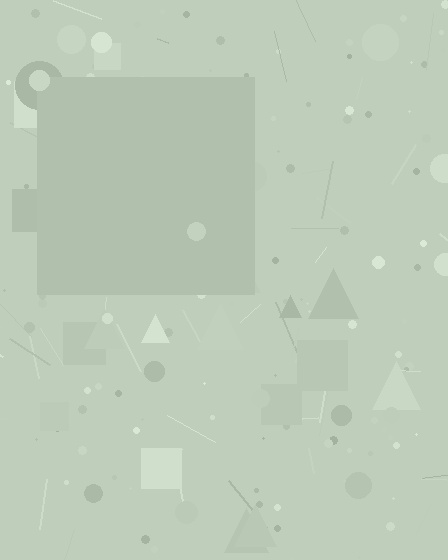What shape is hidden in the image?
A square is hidden in the image.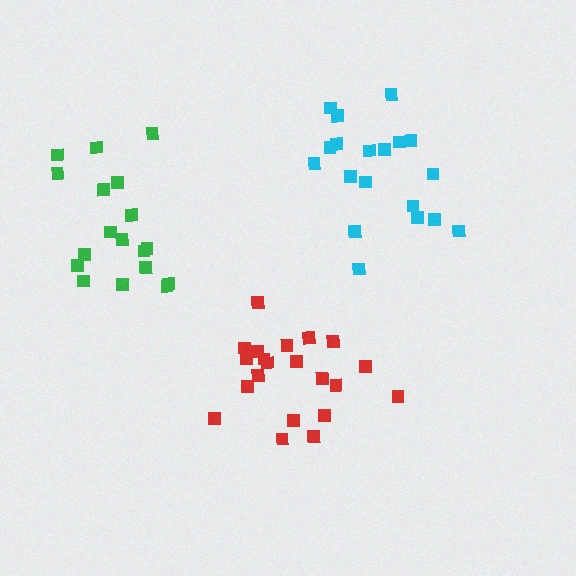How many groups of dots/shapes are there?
There are 3 groups.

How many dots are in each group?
Group 1: 21 dots, Group 2: 19 dots, Group 3: 18 dots (58 total).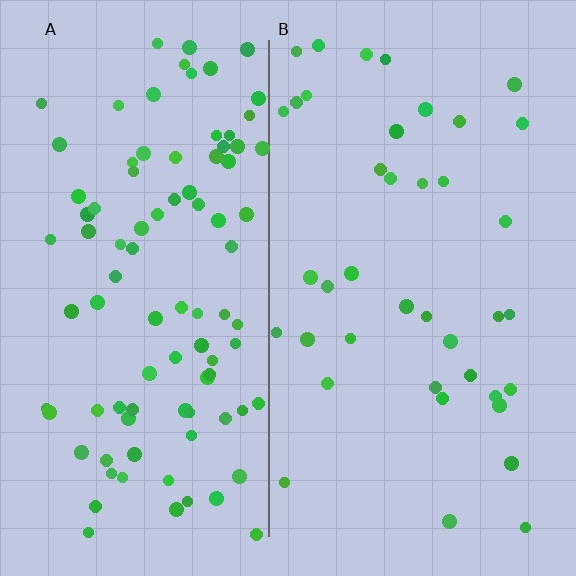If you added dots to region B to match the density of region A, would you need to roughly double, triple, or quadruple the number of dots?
Approximately double.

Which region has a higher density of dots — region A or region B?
A (the left).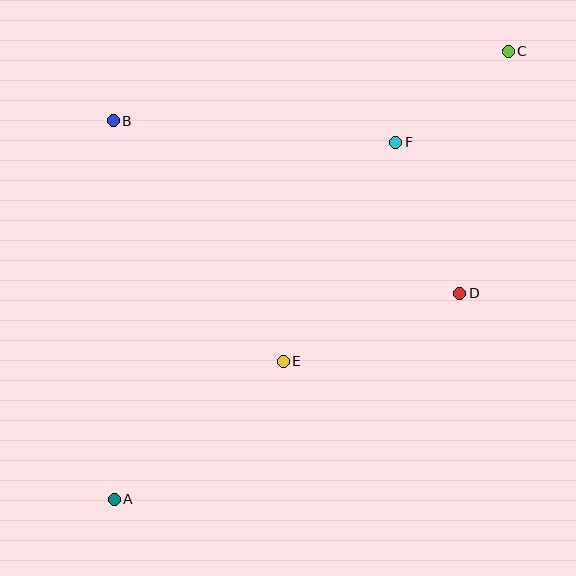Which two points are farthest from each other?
Points A and C are farthest from each other.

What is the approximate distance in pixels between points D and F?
The distance between D and F is approximately 164 pixels.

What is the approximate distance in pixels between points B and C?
The distance between B and C is approximately 401 pixels.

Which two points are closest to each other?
Points C and F are closest to each other.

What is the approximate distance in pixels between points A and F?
The distance between A and F is approximately 455 pixels.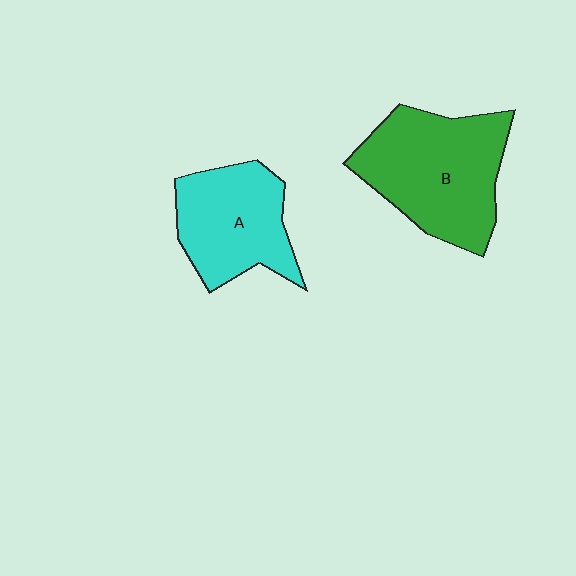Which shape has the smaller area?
Shape A (cyan).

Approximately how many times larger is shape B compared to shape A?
Approximately 1.3 times.